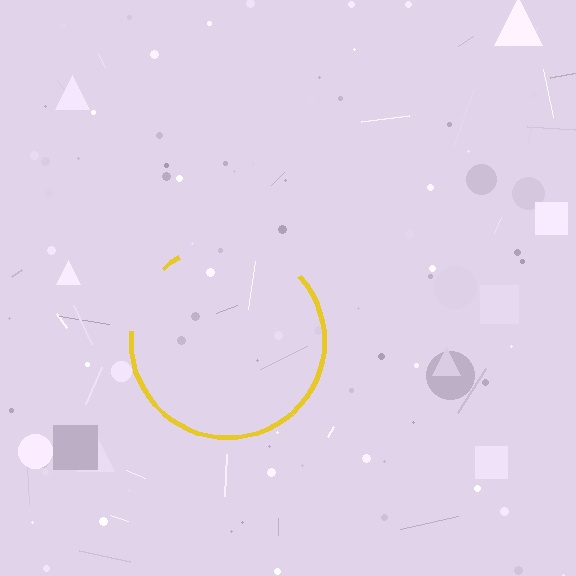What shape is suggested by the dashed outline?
The dashed outline suggests a circle.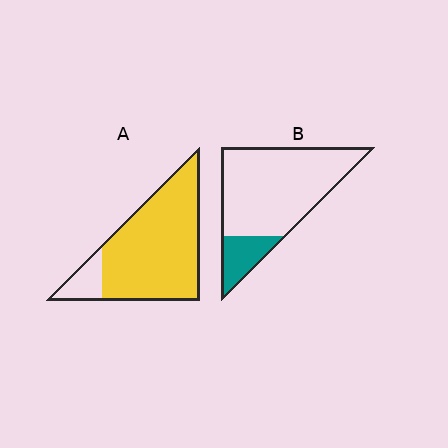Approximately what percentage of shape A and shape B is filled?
A is approximately 85% and B is approximately 20%.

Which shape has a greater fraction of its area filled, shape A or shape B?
Shape A.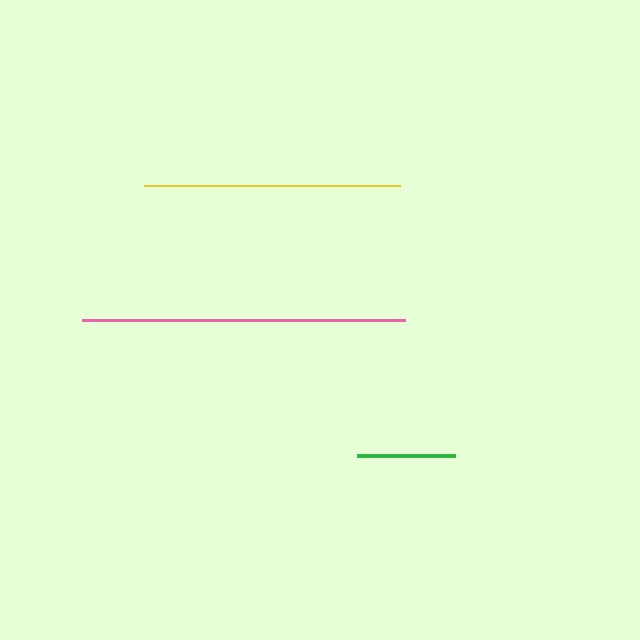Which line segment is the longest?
The pink line is the longest at approximately 323 pixels.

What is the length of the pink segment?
The pink segment is approximately 323 pixels long.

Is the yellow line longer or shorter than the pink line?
The pink line is longer than the yellow line.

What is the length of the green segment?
The green segment is approximately 97 pixels long.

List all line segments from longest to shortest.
From longest to shortest: pink, yellow, green.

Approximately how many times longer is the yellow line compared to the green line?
The yellow line is approximately 2.6 times the length of the green line.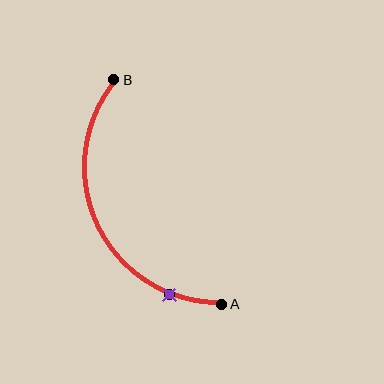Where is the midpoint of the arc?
The arc midpoint is the point on the curve farthest from the straight line joining A and B. It sits to the left of that line.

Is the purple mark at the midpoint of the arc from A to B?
No. The purple mark lies on the arc but is closer to endpoint A. The arc midpoint would be at the point on the curve equidistant along the arc from both A and B.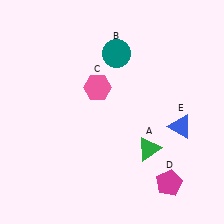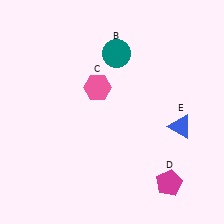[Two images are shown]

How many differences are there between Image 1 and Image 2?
There is 1 difference between the two images.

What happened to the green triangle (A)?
The green triangle (A) was removed in Image 2. It was in the bottom-right area of Image 1.